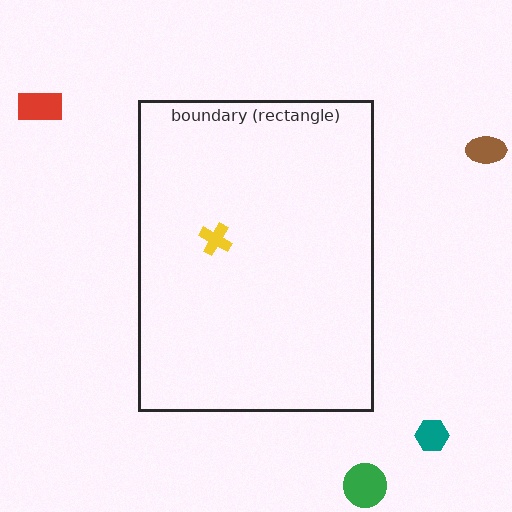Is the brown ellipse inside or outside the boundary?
Outside.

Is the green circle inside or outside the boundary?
Outside.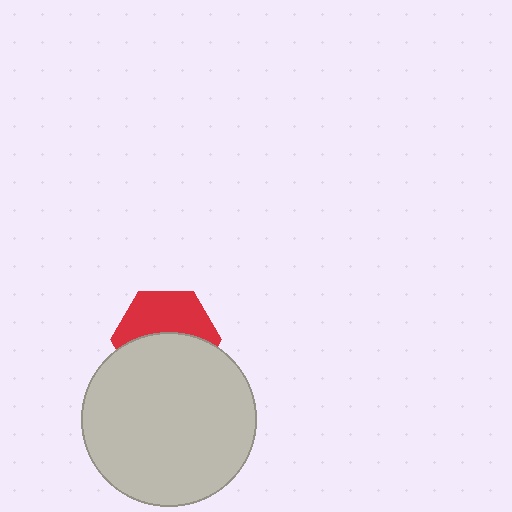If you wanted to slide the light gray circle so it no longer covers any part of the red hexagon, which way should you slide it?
Slide it down — that is the most direct way to separate the two shapes.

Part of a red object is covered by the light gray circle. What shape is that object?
It is a hexagon.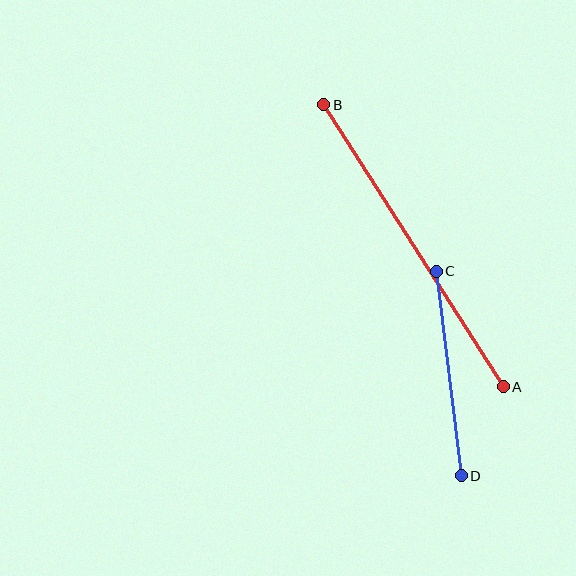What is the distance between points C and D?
The distance is approximately 206 pixels.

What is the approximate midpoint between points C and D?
The midpoint is at approximately (449, 374) pixels.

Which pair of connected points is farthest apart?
Points A and B are farthest apart.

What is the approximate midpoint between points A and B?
The midpoint is at approximately (413, 246) pixels.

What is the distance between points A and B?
The distance is approximately 334 pixels.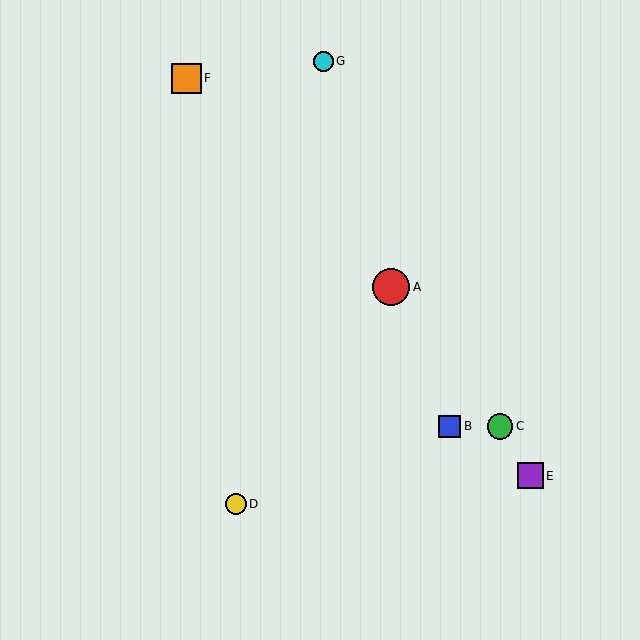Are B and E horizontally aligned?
No, B is at y≈426 and E is at y≈476.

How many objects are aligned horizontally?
2 objects (B, C) are aligned horizontally.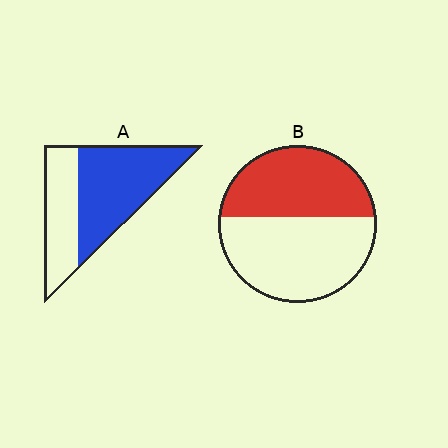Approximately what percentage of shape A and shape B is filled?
A is approximately 60% and B is approximately 45%.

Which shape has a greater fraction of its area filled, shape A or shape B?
Shape A.